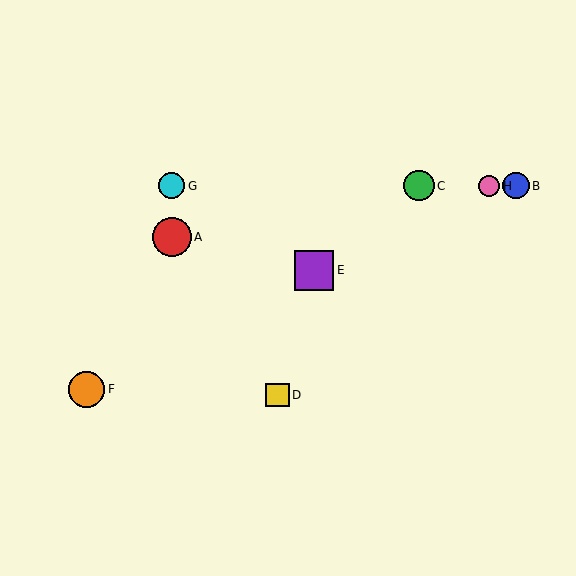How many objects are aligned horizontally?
4 objects (B, C, G, H) are aligned horizontally.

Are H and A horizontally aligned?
No, H is at y≈186 and A is at y≈237.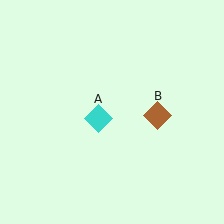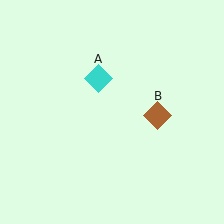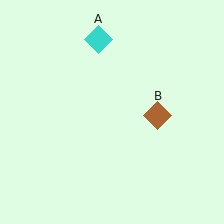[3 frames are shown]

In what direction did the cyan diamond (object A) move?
The cyan diamond (object A) moved up.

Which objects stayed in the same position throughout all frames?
Brown diamond (object B) remained stationary.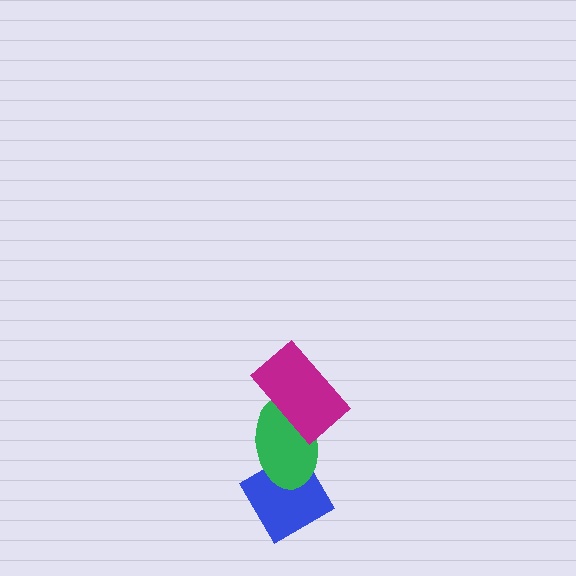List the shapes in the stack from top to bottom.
From top to bottom: the magenta rectangle, the green ellipse, the blue diamond.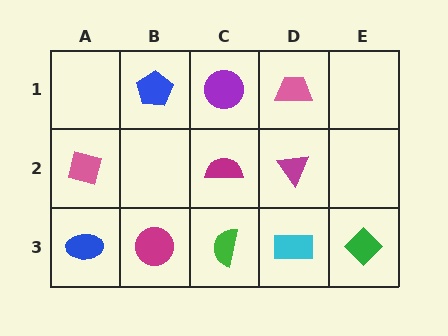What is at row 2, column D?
A magenta triangle.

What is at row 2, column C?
A magenta semicircle.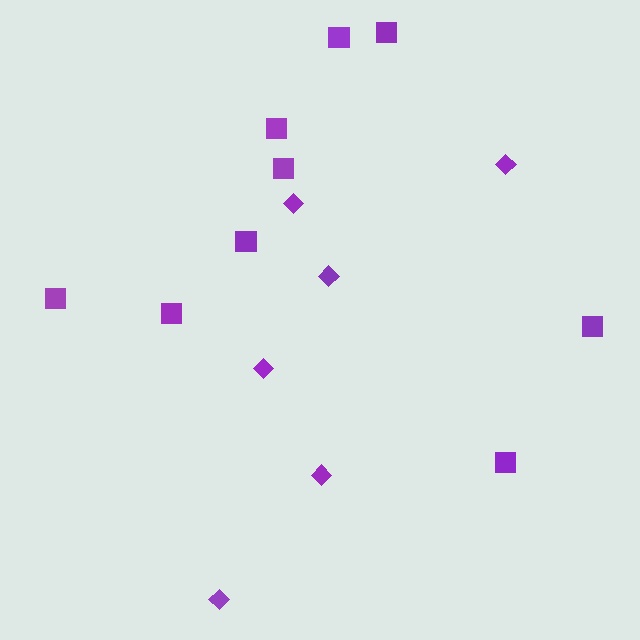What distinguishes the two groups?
There are 2 groups: one group of squares (9) and one group of diamonds (6).